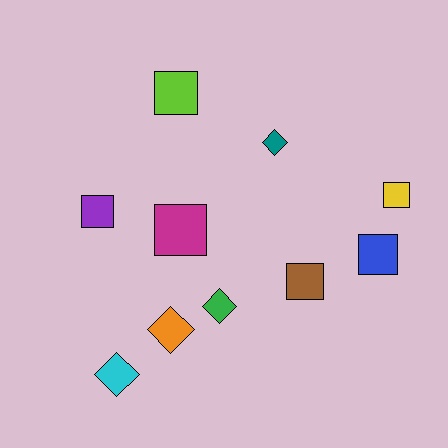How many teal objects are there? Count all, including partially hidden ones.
There is 1 teal object.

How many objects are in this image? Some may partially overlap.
There are 10 objects.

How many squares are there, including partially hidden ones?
There are 6 squares.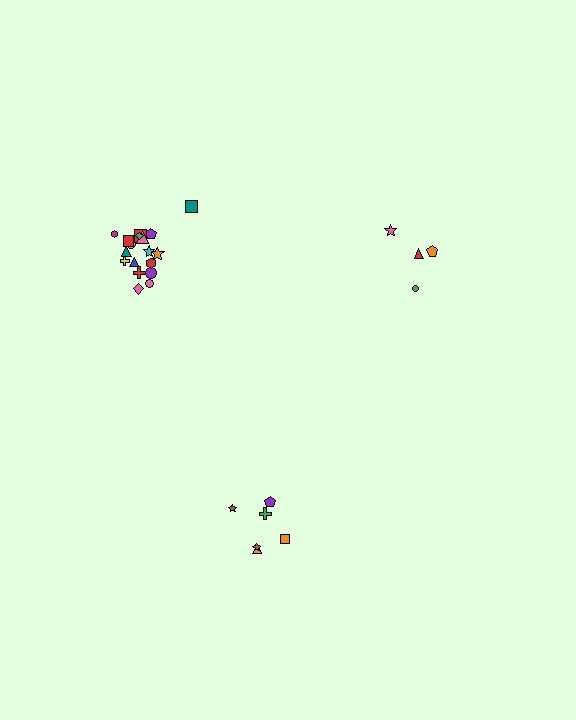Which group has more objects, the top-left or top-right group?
The top-left group.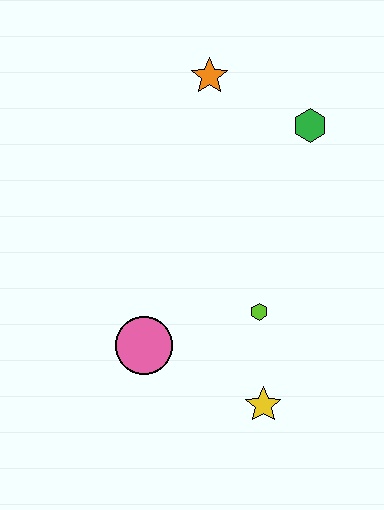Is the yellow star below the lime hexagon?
Yes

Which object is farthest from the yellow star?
The orange star is farthest from the yellow star.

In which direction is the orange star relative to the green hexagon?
The orange star is to the left of the green hexagon.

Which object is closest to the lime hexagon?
The yellow star is closest to the lime hexagon.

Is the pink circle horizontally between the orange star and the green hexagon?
No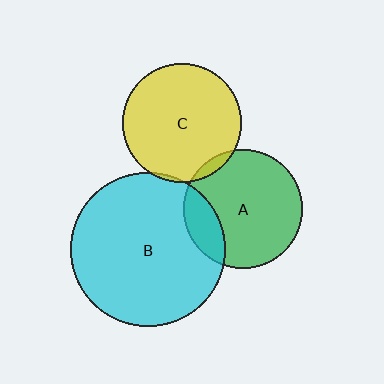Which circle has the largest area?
Circle B (cyan).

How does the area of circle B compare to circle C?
Approximately 1.7 times.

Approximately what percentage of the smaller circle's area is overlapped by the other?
Approximately 20%.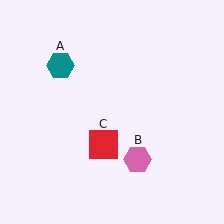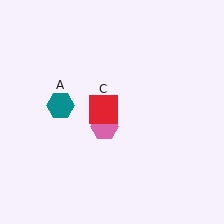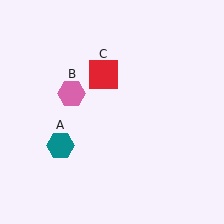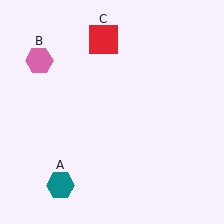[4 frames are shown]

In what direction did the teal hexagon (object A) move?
The teal hexagon (object A) moved down.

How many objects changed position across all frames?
3 objects changed position: teal hexagon (object A), pink hexagon (object B), red square (object C).